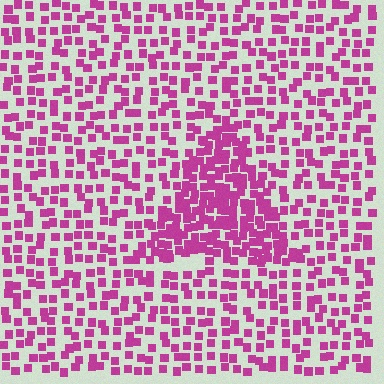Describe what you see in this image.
The image contains small magenta elements arranged at two different densities. A triangle-shaped region is visible where the elements are more densely packed than the surrounding area.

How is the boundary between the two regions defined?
The boundary is defined by a change in element density (approximately 2.2x ratio). All elements are the same color, size, and shape.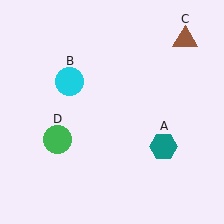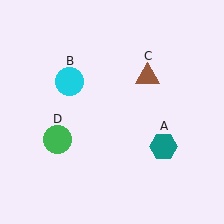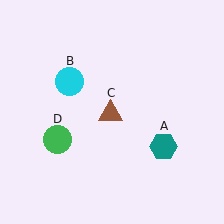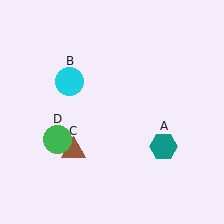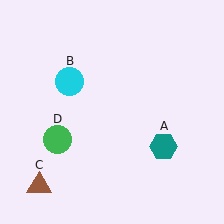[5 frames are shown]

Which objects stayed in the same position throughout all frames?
Teal hexagon (object A) and cyan circle (object B) and green circle (object D) remained stationary.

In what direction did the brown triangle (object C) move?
The brown triangle (object C) moved down and to the left.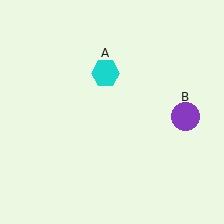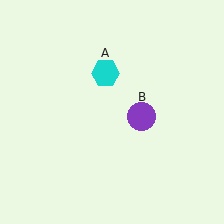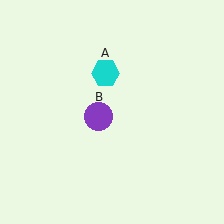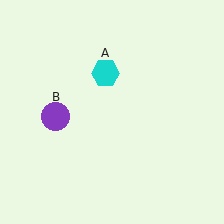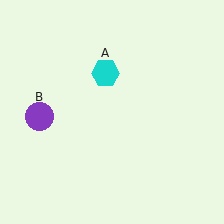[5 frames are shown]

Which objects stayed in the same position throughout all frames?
Cyan hexagon (object A) remained stationary.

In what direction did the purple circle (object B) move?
The purple circle (object B) moved left.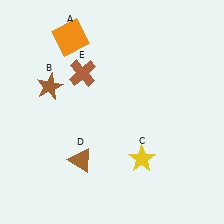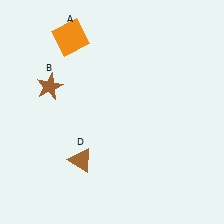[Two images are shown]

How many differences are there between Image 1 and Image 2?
There are 2 differences between the two images.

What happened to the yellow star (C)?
The yellow star (C) was removed in Image 2. It was in the bottom-right area of Image 1.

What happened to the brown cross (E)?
The brown cross (E) was removed in Image 2. It was in the top-left area of Image 1.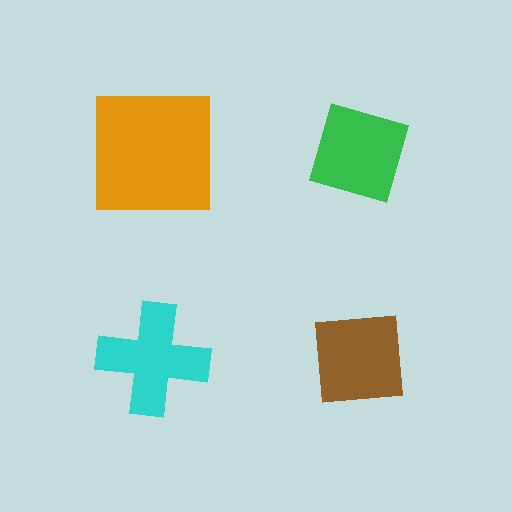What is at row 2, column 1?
A cyan cross.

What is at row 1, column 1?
An orange square.